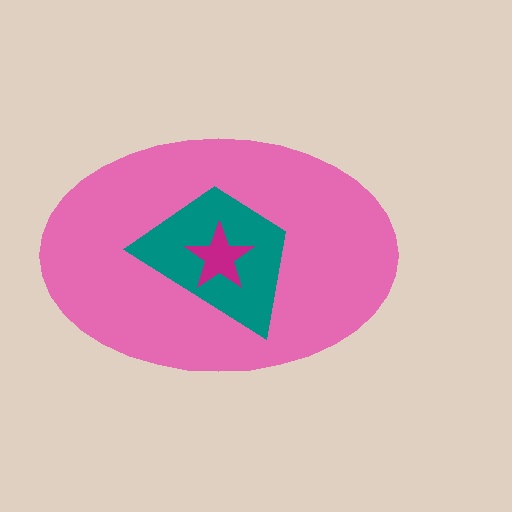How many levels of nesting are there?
3.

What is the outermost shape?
The pink ellipse.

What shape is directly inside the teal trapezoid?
The magenta star.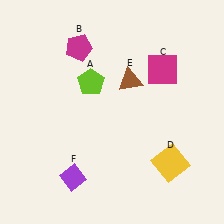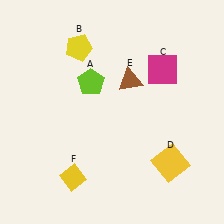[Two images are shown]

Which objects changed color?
B changed from magenta to yellow. F changed from purple to yellow.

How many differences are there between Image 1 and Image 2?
There are 2 differences between the two images.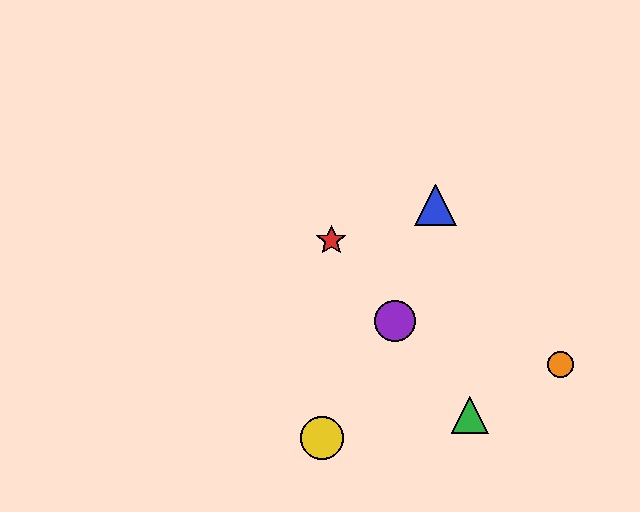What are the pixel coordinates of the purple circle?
The purple circle is at (395, 321).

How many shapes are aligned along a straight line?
3 shapes (the red star, the green triangle, the purple circle) are aligned along a straight line.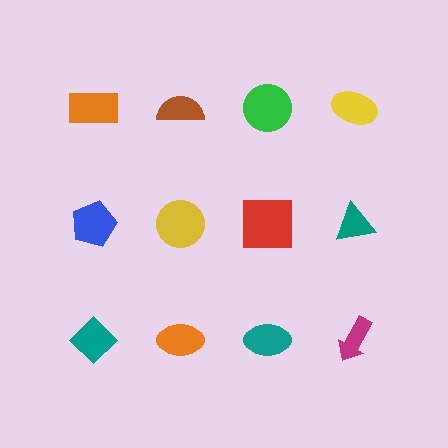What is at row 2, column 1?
A blue pentagon.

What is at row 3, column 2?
An orange ellipse.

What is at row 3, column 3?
A teal ellipse.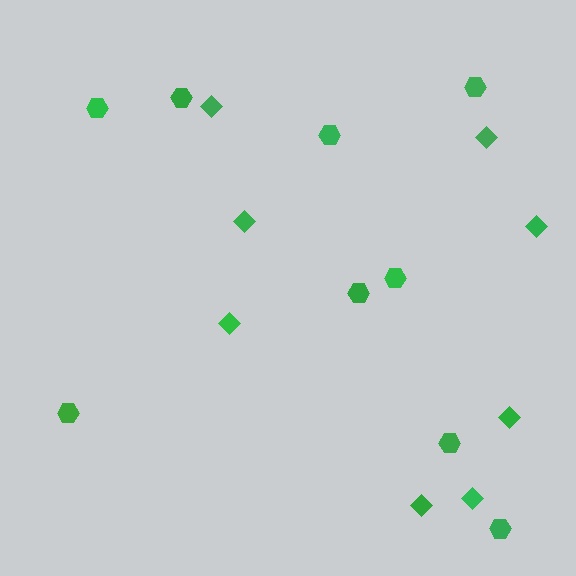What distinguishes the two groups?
There are 2 groups: one group of hexagons (9) and one group of diamonds (8).